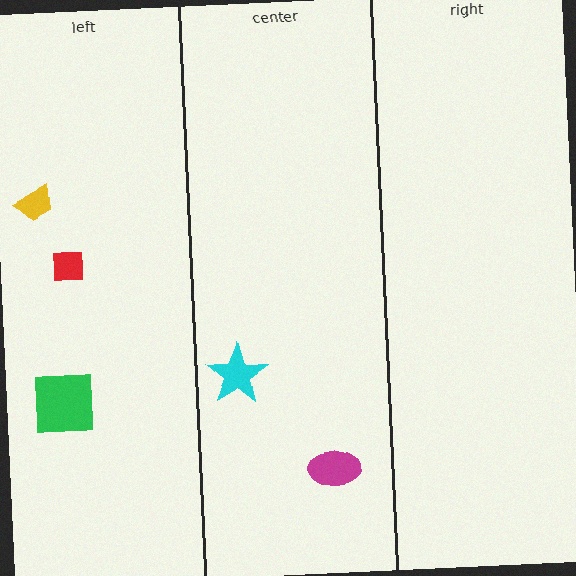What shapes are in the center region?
The cyan star, the magenta ellipse.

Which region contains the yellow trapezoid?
The left region.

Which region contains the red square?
The left region.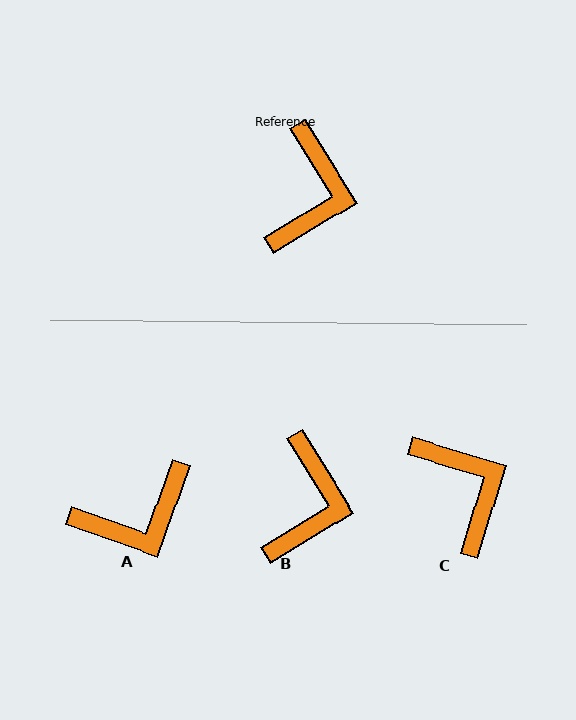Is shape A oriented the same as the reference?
No, it is off by about 51 degrees.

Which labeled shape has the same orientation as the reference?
B.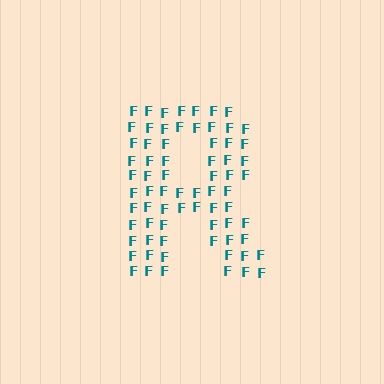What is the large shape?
The large shape is the letter R.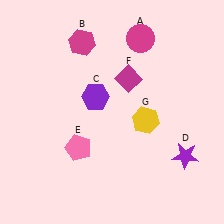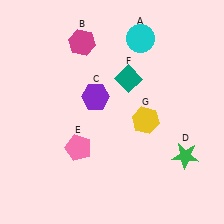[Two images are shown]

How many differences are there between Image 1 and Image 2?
There are 3 differences between the two images.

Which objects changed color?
A changed from magenta to cyan. D changed from purple to green. F changed from magenta to teal.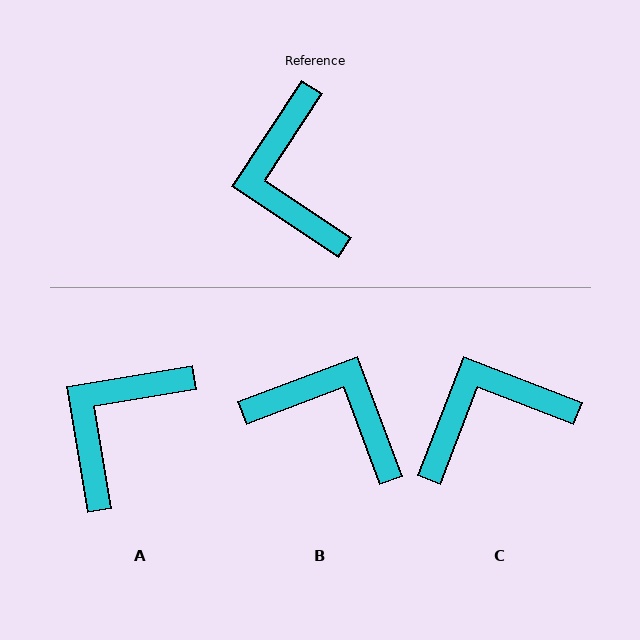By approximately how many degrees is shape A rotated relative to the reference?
Approximately 47 degrees clockwise.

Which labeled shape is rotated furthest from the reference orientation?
B, about 126 degrees away.